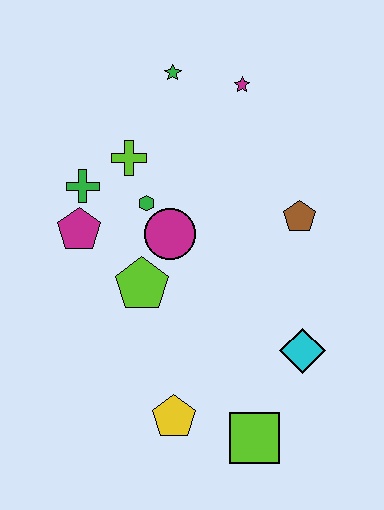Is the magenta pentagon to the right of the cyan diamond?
No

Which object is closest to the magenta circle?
The green hexagon is closest to the magenta circle.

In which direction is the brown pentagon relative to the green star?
The brown pentagon is below the green star.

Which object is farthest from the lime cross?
The lime square is farthest from the lime cross.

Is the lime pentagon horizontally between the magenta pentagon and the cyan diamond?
Yes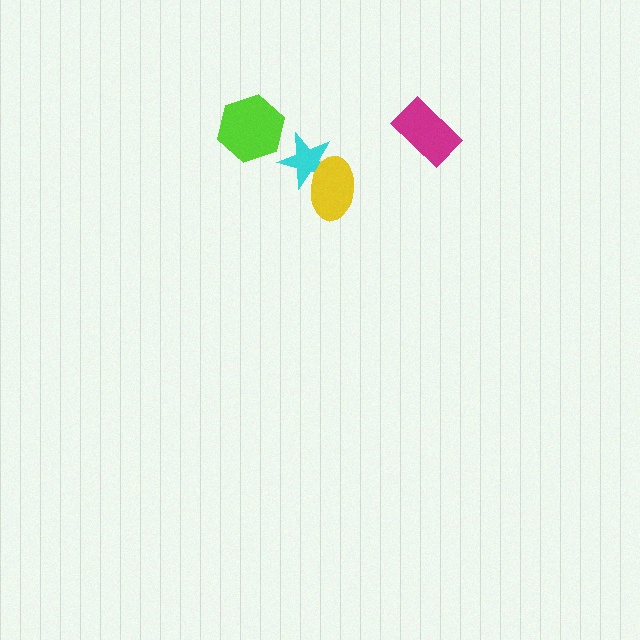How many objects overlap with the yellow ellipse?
1 object overlaps with the yellow ellipse.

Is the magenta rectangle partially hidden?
No, no other shape covers it.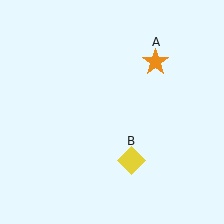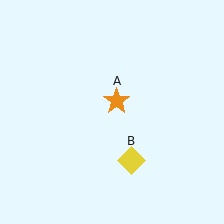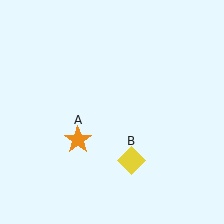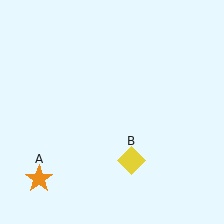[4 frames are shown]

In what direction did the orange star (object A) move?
The orange star (object A) moved down and to the left.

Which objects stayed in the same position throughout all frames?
Yellow diamond (object B) remained stationary.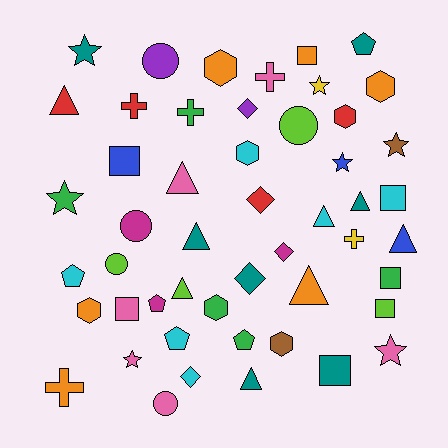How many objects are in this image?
There are 50 objects.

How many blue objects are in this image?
There are 3 blue objects.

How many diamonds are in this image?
There are 5 diamonds.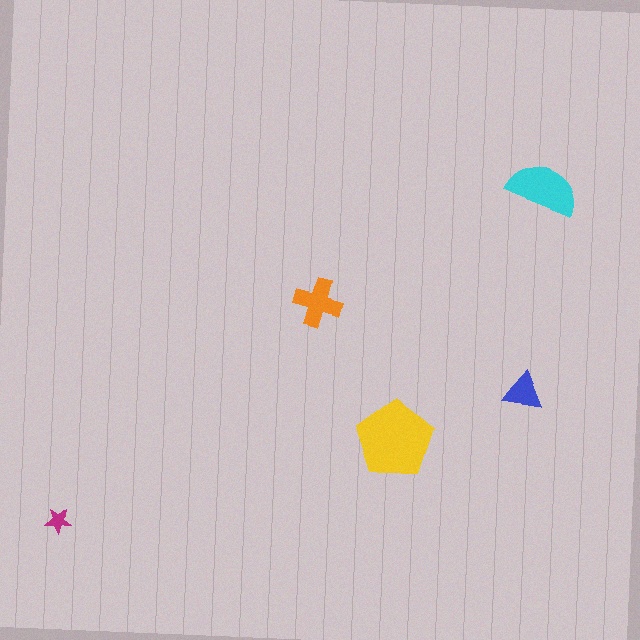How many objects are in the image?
There are 5 objects in the image.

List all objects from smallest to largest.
The magenta star, the blue triangle, the orange cross, the cyan semicircle, the yellow pentagon.